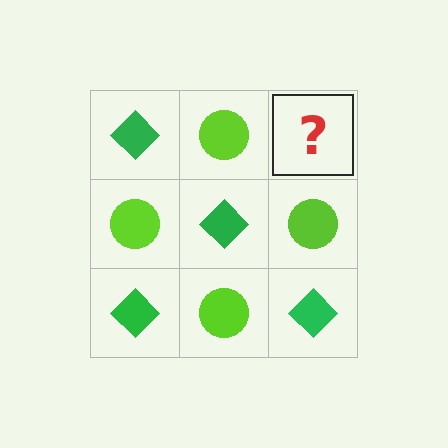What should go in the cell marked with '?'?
The missing cell should contain a green diamond.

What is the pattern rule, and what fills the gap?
The rule is that it alternates green diamond and lime circle in a checkerboard pattern. The gap should be filled with a green diamond.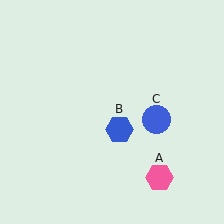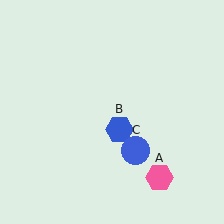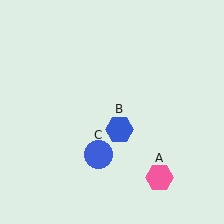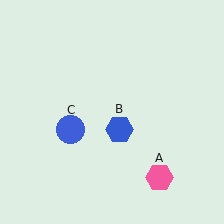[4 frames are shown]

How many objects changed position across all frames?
1 object changed position: blue circle (object C).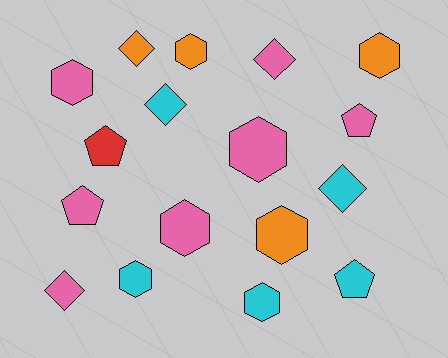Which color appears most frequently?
Pink, with 7 objects.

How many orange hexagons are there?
There are 3 orange hexagons.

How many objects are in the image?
There are 17 objects.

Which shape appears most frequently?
Hexagon, with 8 objects.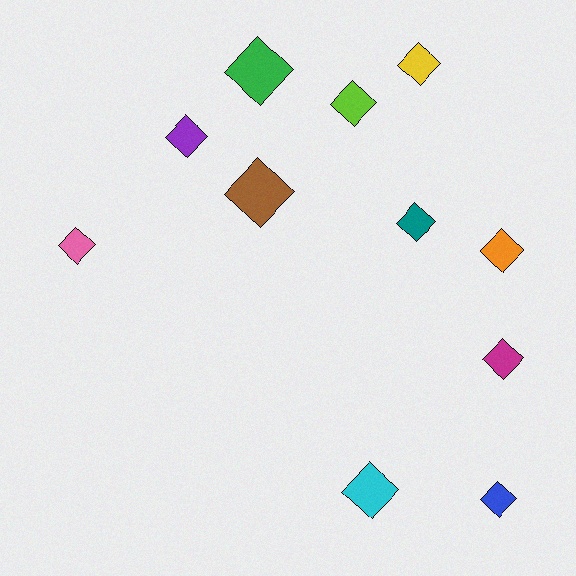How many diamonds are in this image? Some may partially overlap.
There are 11 diamonds.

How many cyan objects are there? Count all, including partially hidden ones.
There is 1 cyan object.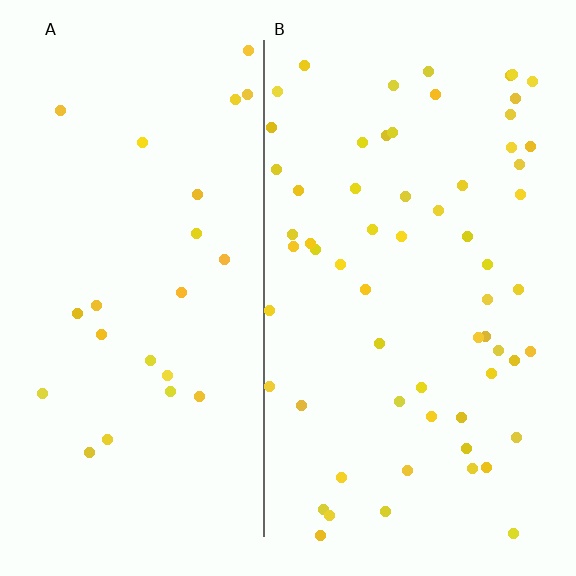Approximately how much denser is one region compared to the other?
Approximately 2.6× — region B over region A.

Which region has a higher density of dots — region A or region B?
B (the right).